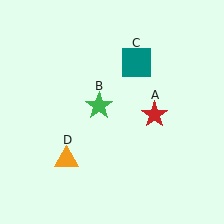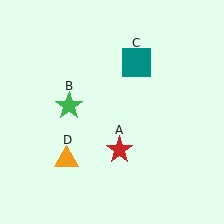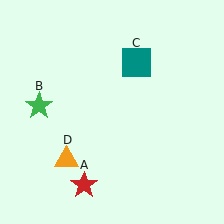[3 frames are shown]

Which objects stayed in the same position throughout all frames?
Teal square (object C) and orange triangle (object D) remained stationary.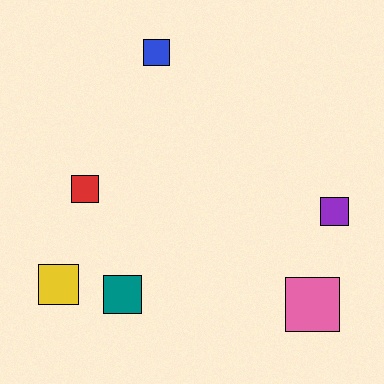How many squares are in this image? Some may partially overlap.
There are 6 squares.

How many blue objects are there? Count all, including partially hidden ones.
There is 1 blue object.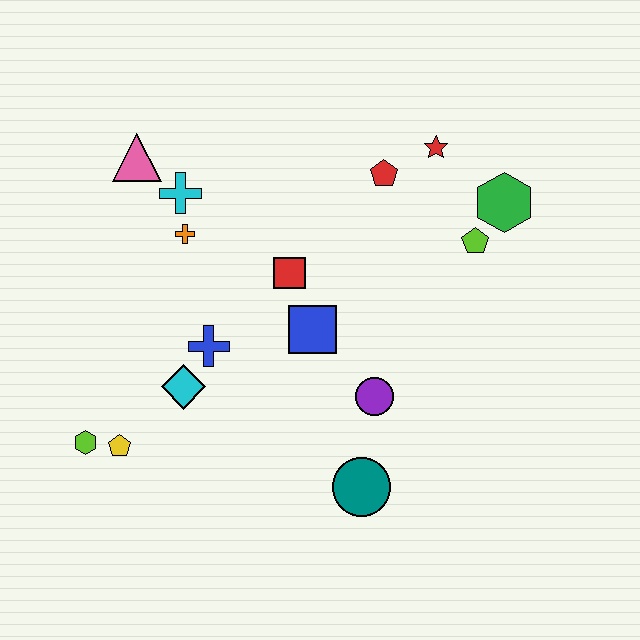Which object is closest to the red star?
The red pentagon is closest to the red star.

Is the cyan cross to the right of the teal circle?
No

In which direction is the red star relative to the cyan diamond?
The red star is to the right of the cyan diamond.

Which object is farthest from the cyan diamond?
The green hexagon is farthest from the cyan diamond.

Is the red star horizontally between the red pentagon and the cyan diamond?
No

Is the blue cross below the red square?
Yes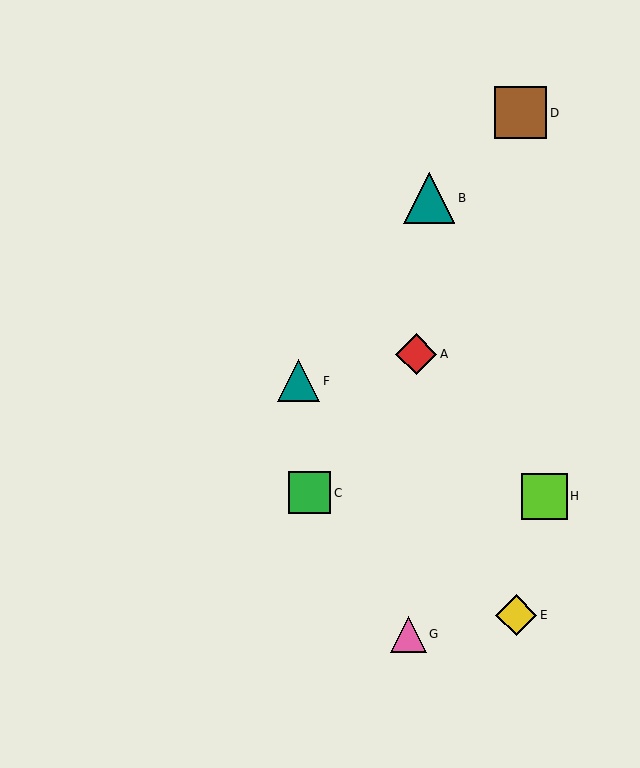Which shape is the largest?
The brown square (labeled D) is the largest.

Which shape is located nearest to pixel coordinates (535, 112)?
The brown square (labeled D) at (521, 113) is nearest to that location.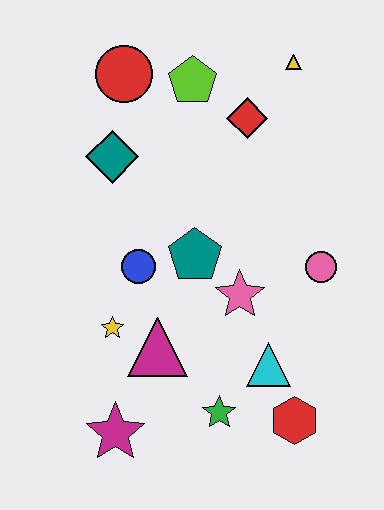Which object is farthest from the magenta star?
The yellow triangle is farthest from the magenta star.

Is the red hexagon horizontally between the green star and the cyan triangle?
No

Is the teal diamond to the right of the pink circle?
No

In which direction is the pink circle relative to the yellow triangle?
The pink circle is below the yellow triangle.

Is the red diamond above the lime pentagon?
No